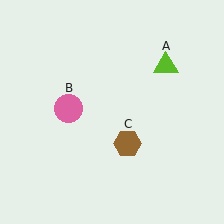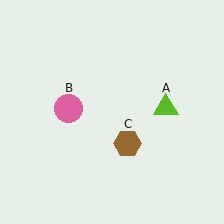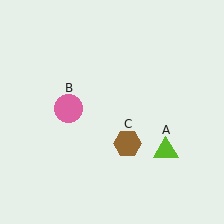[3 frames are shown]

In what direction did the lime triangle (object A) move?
The lime triangle (object A) moved down.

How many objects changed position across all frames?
1 object changed position: lime triangle (object A).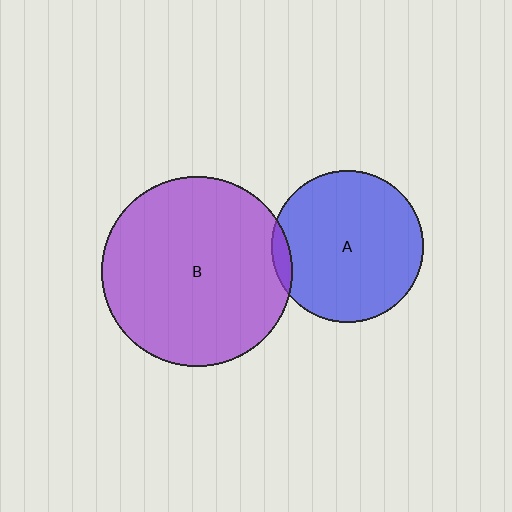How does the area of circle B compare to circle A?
Approximately 1.6 times.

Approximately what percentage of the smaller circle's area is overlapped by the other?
Approximately 5%.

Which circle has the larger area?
Circle B (purple).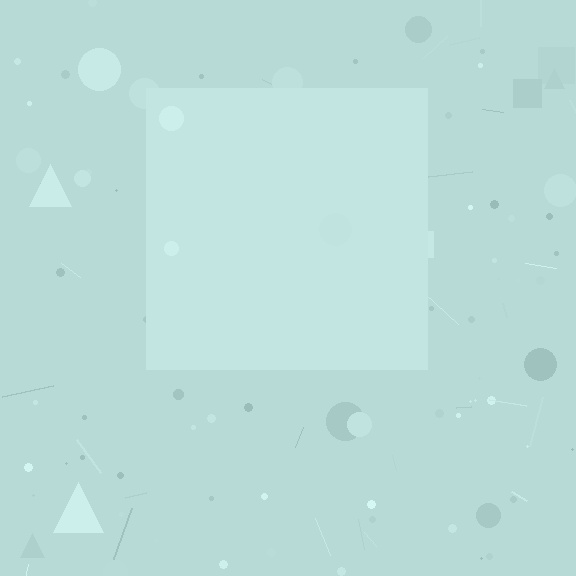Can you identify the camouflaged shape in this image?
The camouflaged shape is a square.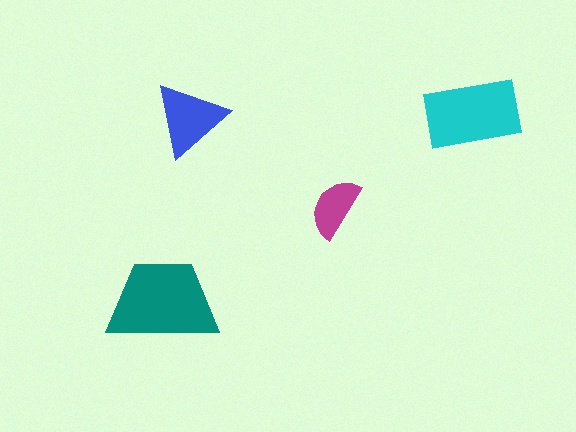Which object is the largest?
The teal trapezoid.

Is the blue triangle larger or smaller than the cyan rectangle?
Smaller.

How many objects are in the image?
There are 4 objects in the image.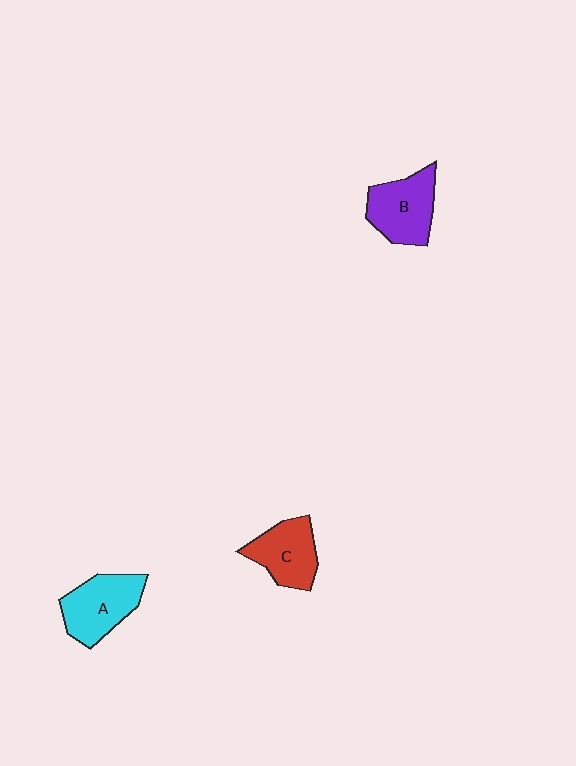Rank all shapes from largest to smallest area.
From largest to smallest: A (cyan), B (purple), C (red).